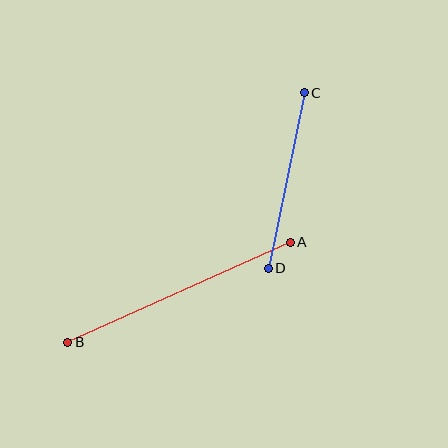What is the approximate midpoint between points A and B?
The midpoint is at approximately (179, 292) pixels.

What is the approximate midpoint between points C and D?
The midpoint is at approximately (286, 180) pixels.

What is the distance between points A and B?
The distance is approximately 244 pixels.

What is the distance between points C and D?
The distance is approximately 179 pixels.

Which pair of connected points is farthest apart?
Points A and B are farthest apart.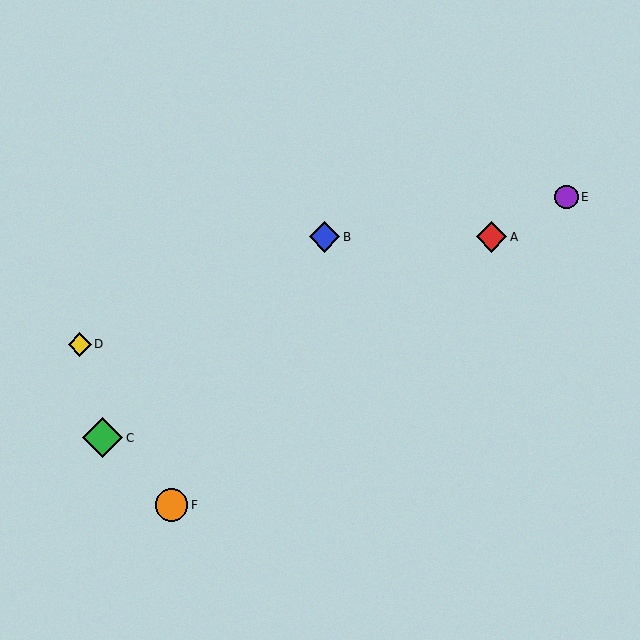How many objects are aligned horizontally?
2 objects (A, B) are aligned horizontally.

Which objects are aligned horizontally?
Objects A, B are aligned horizontally.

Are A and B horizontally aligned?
Yes, both are at y≈237.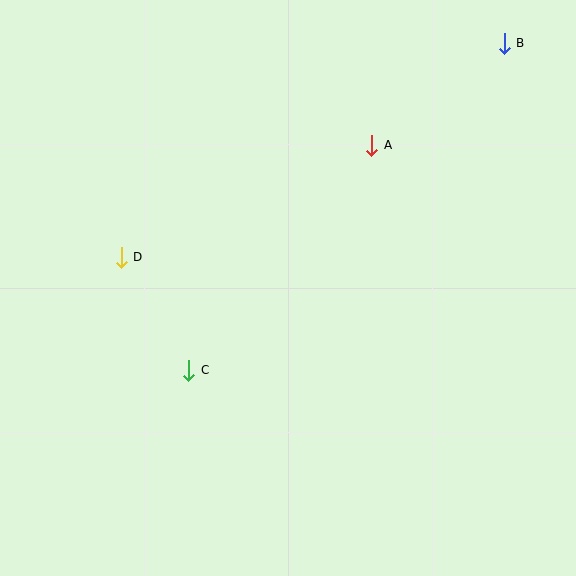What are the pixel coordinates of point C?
Point C is at (189, 370).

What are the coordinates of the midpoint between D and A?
The midpoint between D and A is at (247, 201).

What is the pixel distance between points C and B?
The distance between C and B is 454 pixels.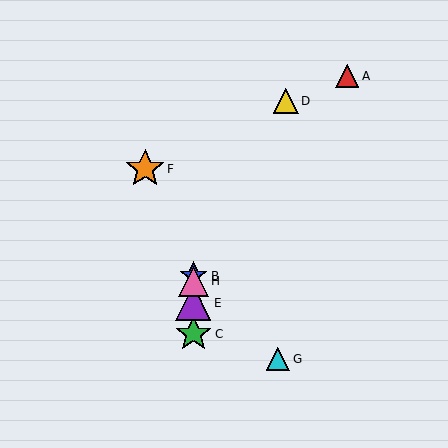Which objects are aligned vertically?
Objects B, C, E, H are aligned vertically.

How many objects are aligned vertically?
4 objects (B, C, E, H) are aligned vertically.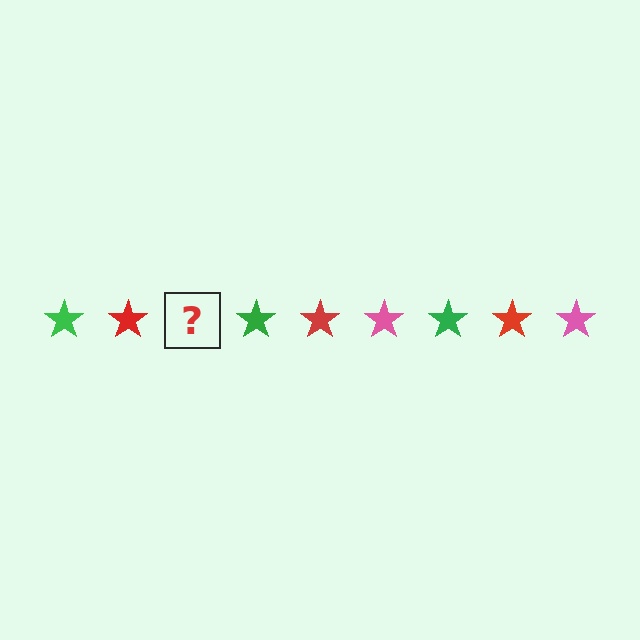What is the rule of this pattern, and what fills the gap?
The rule is that the pattern cycles through green, red, pink stars. The gap should be filled with a pink star.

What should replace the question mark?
The question mark should be replaced with a pink star.